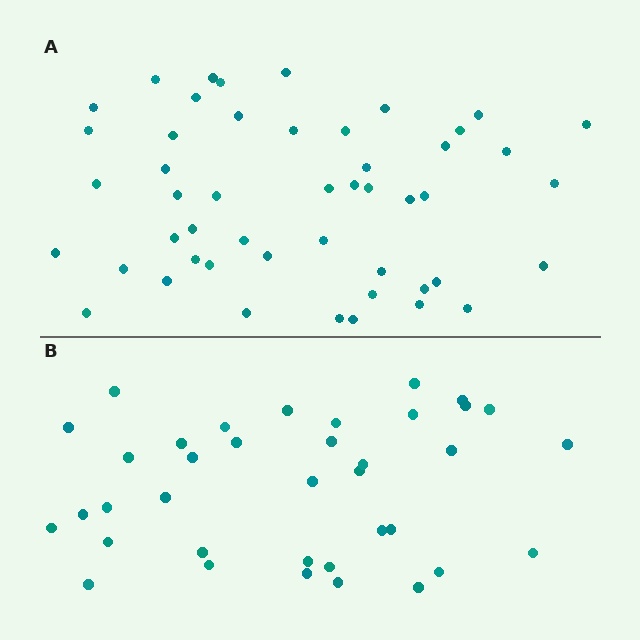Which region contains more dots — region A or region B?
Region A (the top region) has more dots.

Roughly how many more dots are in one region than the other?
Region A has roughly 12 or so more dots than region B.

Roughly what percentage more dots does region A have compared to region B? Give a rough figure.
About 30% more.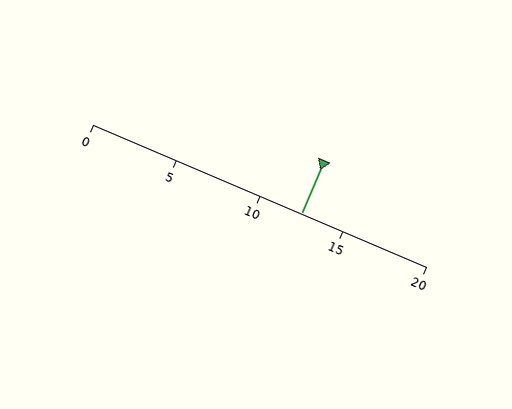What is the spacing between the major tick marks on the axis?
The major ticks are spaced 5 apart.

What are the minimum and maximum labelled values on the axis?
The axis runs from 0 to 20.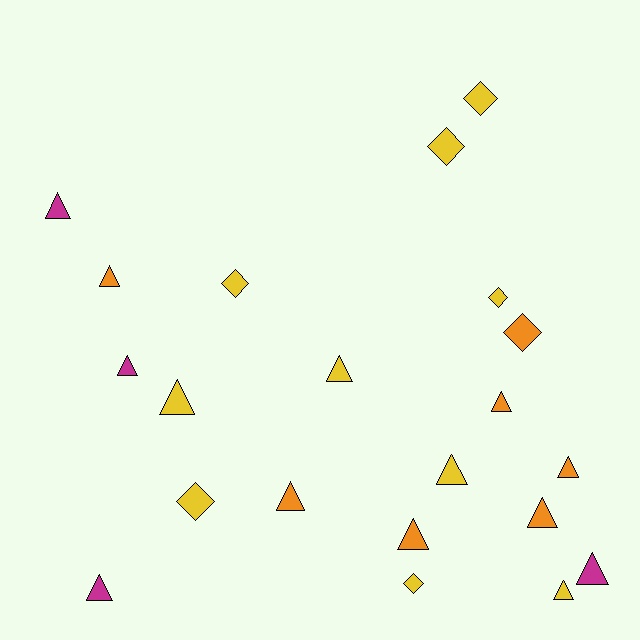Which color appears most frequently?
Yellow, with 10 objects.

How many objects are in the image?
There are 21 objects.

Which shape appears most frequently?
Triangle, with 14 objects.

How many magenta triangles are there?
There are 4 magenta triangles.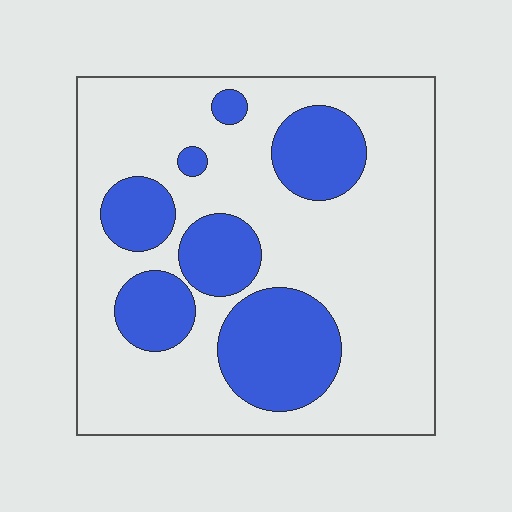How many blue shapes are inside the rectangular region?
7.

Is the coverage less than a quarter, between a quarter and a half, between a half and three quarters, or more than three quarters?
Between a quarter and a half.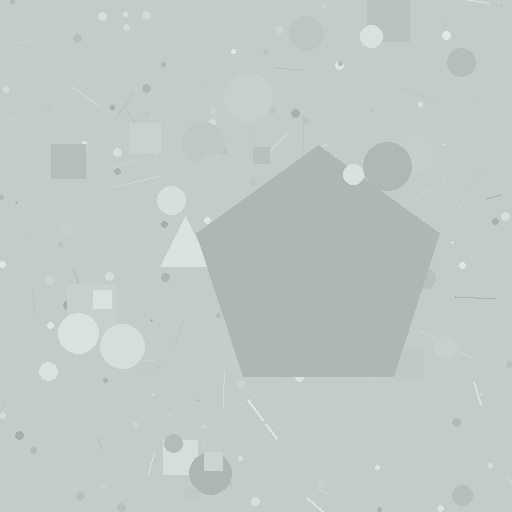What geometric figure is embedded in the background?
A pentagon is embedded in the background.